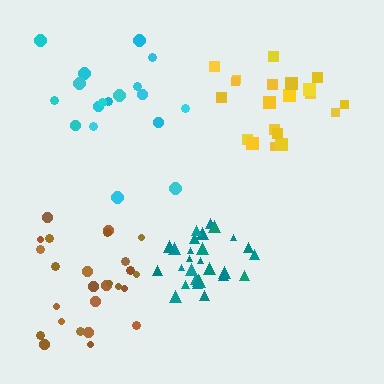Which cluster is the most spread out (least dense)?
Cyan.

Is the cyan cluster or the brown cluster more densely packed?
Brown.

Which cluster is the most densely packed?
Teal.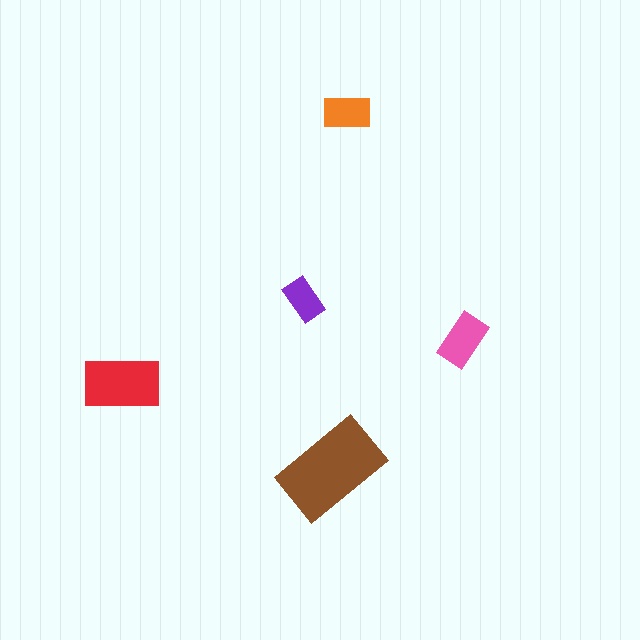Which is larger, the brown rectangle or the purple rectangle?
The brown one.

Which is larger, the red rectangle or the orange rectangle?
The red one.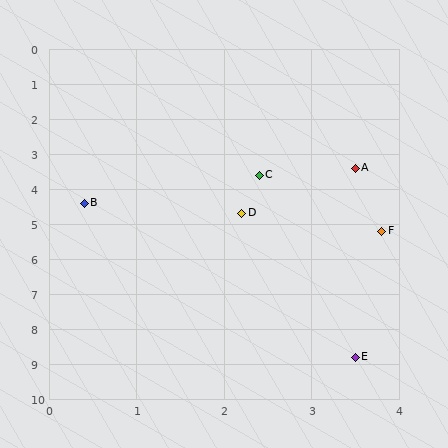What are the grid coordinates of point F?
Point F is at approximately (3.8, 5.2).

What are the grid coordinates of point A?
Point A is at approximately (3.5, 3.4).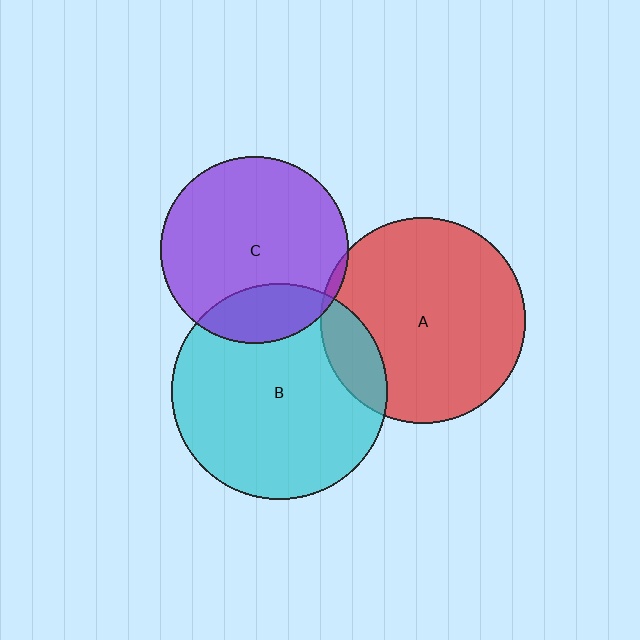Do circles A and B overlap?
Yes.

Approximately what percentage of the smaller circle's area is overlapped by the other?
Approximately 15%.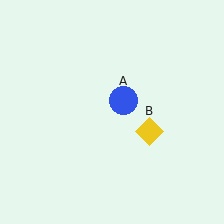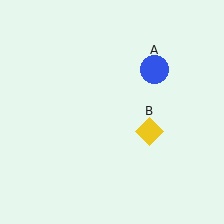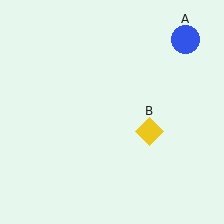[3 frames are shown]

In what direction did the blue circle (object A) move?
The blue circle (object A) moved up and to the right.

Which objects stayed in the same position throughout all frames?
Yellow diamond (object B) remained stationary.